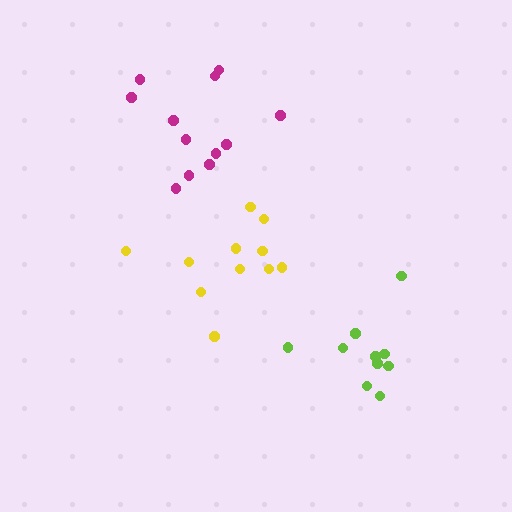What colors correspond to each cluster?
The clusters are colored: lime, yellow, magenta.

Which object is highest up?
The magenta cluster is topmost.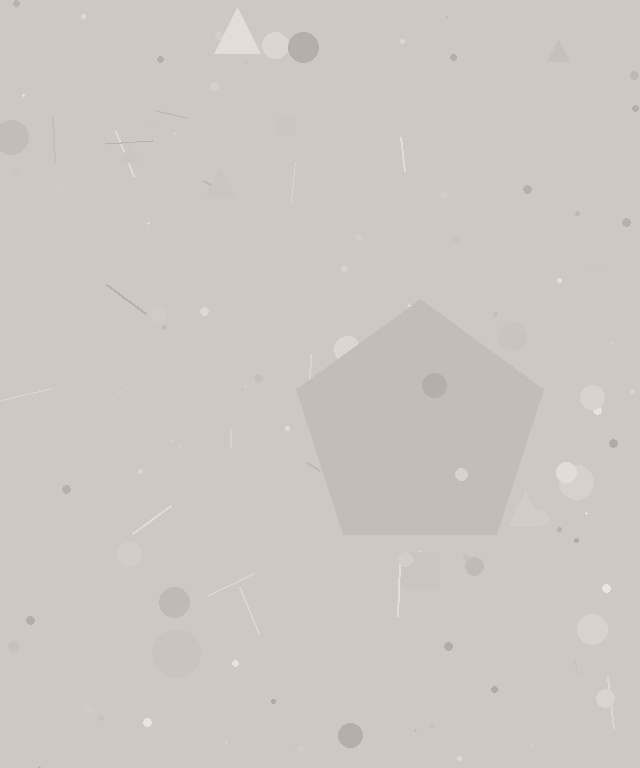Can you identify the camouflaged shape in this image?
The camouflaged shape is a pentagon.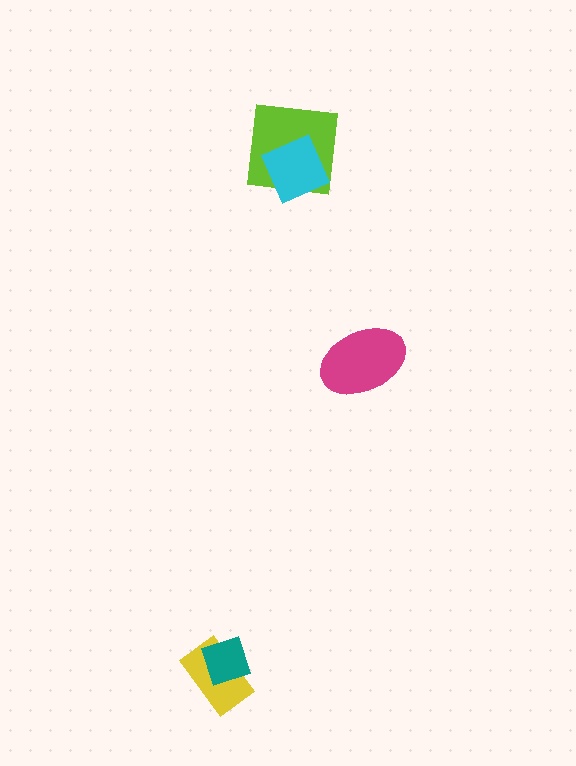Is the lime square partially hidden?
Yes, it is partially covered by another shape.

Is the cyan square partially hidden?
No, no other shape covers it.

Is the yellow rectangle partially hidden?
Yes, it is partially covered by another shape.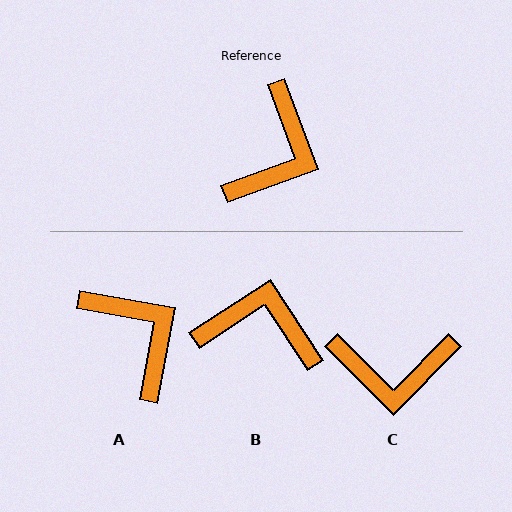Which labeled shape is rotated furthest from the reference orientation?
B, about 103 degrees away.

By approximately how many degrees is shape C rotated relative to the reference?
Approximately 65 degrees clockwise.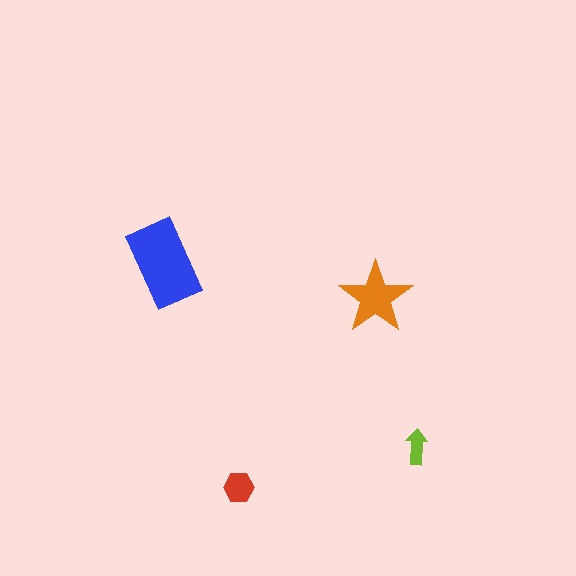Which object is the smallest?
The lime arrow.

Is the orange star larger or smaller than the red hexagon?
Larger.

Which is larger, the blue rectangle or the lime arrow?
The blue rectangle.